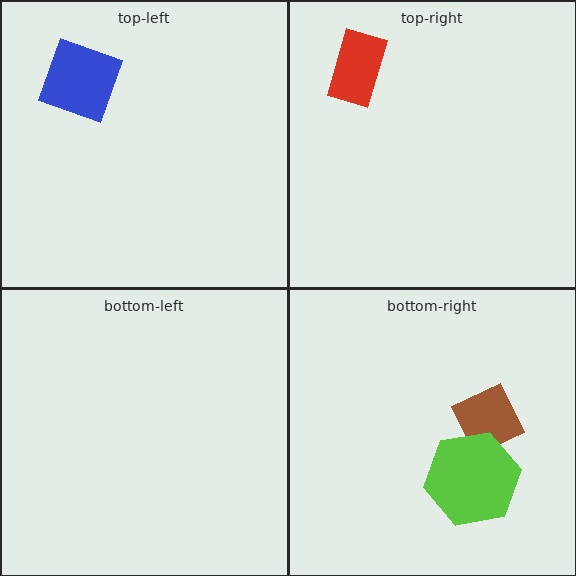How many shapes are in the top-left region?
1.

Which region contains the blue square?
The top-left region.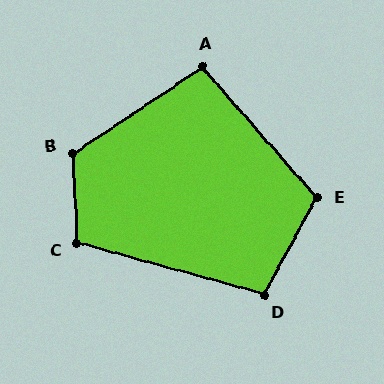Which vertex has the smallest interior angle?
A, at approximately 98 degrees.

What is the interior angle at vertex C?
Approximately 108 degrees (obtuse).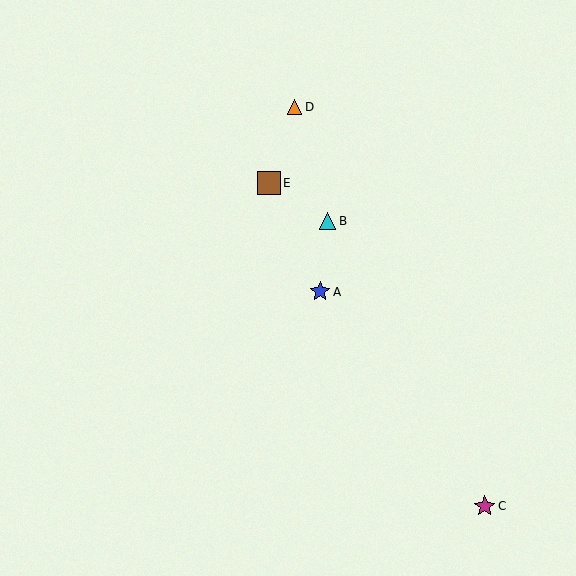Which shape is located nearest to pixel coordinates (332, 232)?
The cyan triangle (labeled B) at (328, 221) is nearest to that location.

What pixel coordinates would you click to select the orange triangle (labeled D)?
Click at (294, 107) to select the orange triangle D.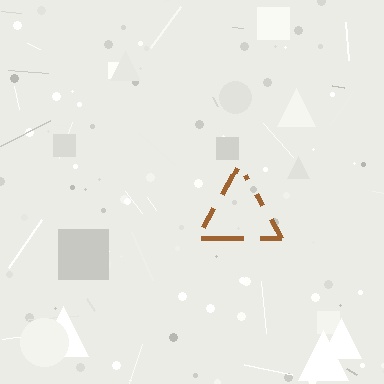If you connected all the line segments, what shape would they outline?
They would outline a triangle.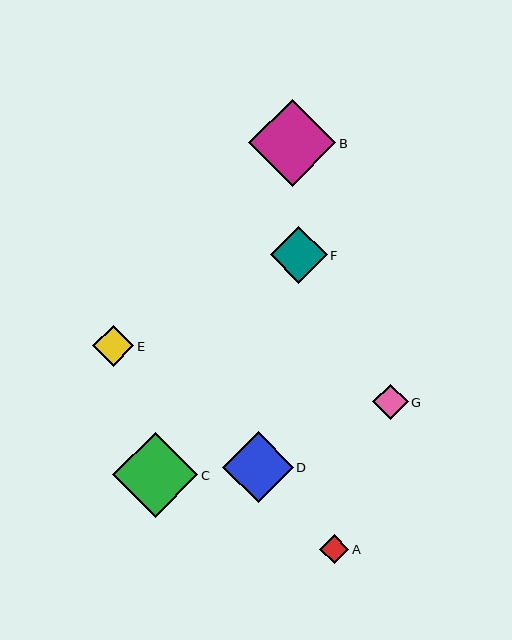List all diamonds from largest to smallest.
From largest to smallest: B, C, D, F, E, G, A.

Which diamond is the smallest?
Diamond A is the smallest with a size of approximately 29 pixels.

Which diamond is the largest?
Diamond B is the largest with a size of approximately 87 pixels.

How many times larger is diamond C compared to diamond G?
Diamond C is approximately 2.4 times the size of diamond G.